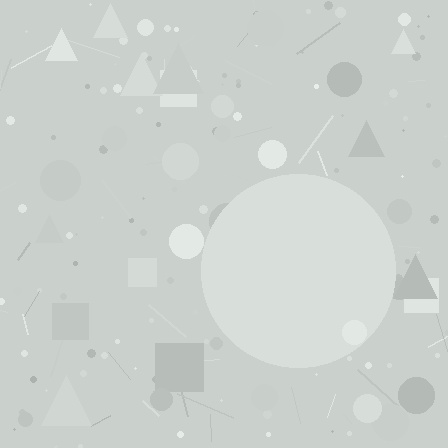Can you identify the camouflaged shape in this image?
The camouflaged shape is a circle.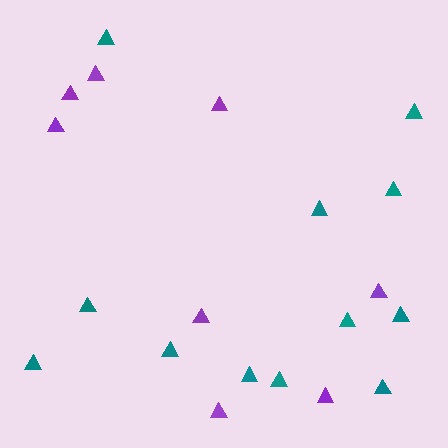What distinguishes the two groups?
There are 2 groups: one group of teal triangles (12) and one group of purple triangles (8).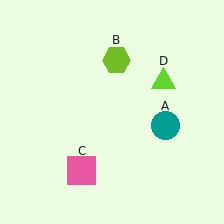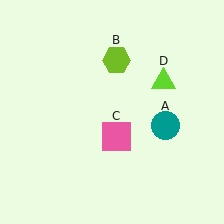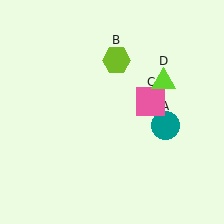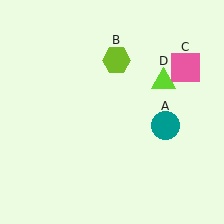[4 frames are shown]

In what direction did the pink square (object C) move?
The pink square (object C) moved up and to the right.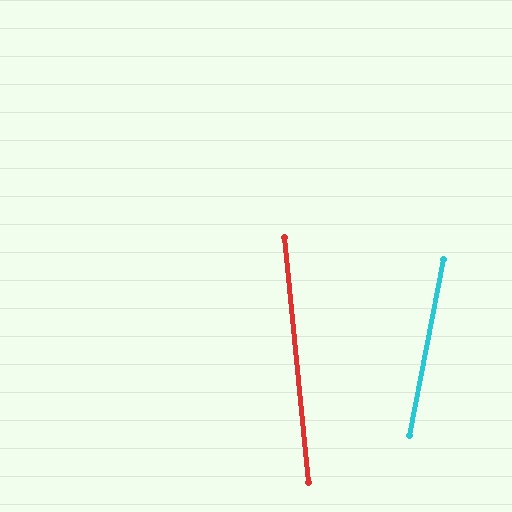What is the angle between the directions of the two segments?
Approximately 17 degrees.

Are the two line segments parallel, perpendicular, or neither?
Neither parallel nor perpendicular — they differ by about 17°.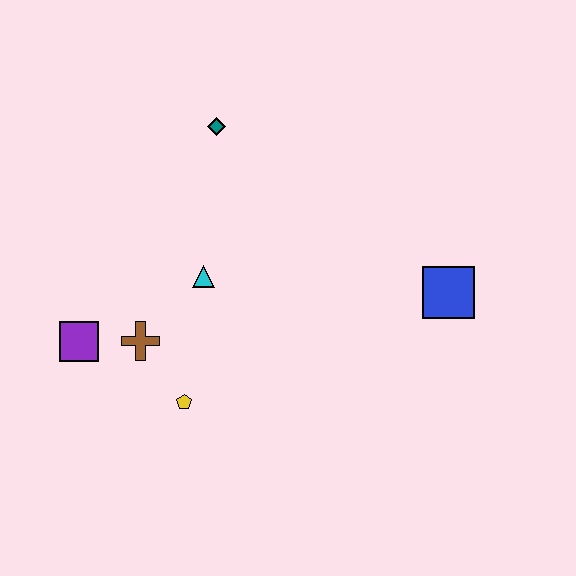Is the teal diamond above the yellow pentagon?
Yes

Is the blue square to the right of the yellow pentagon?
Yes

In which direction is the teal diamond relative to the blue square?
The teal diamond is to the left of the blue square.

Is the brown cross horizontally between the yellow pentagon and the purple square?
Yes